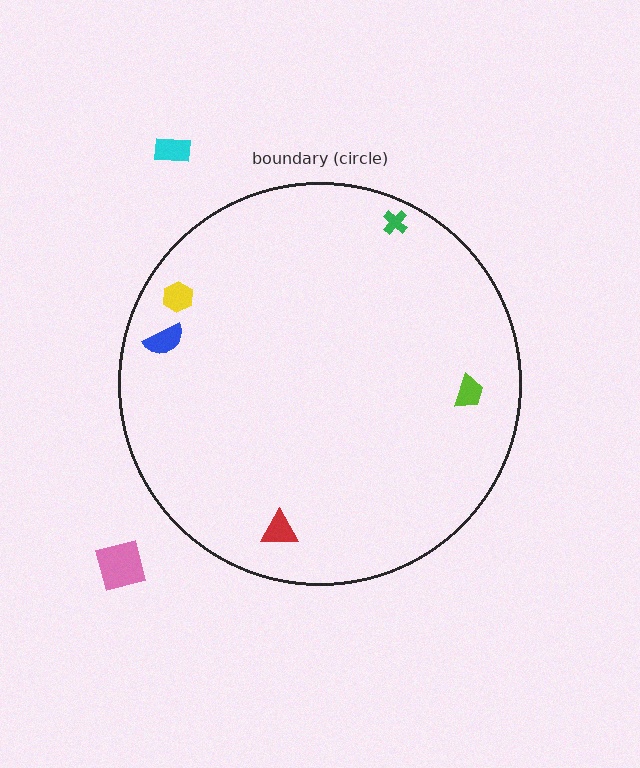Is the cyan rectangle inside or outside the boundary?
Outside.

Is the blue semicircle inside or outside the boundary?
Inside.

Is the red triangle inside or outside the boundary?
Inside.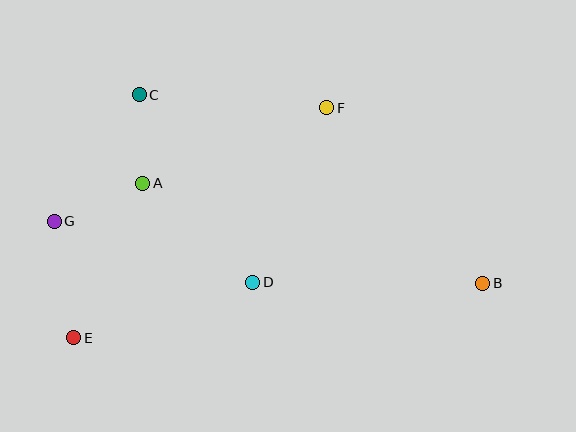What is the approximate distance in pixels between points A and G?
The distance between A and G is approximately 96 pixels.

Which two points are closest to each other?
Points A and C are closest to each other.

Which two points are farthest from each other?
Points B and G are farthest from each other.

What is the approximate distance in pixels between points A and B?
The distance between A and B is approximately 354 pixels.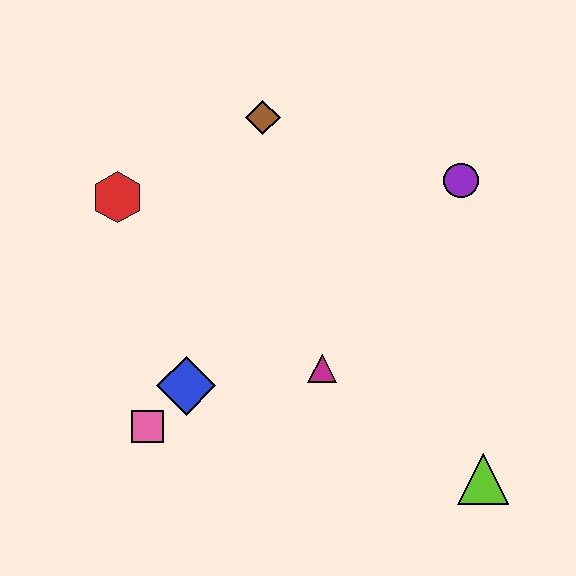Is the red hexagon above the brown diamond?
No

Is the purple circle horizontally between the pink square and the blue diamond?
No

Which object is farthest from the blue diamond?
The purple circle is farthest from the blue diamond.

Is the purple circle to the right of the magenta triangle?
Yes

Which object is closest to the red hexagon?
The brown diamond is closest to the red hexagon.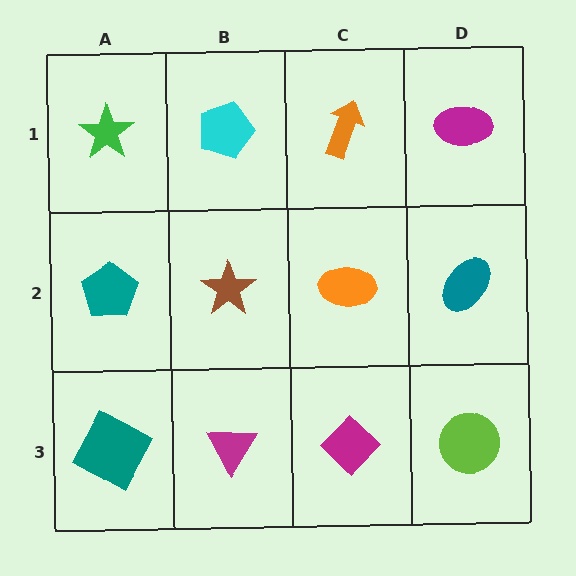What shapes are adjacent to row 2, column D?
A magenta ellipse (row 1, column D), a lime circle (row 3, column D), an orange ellipse (row 2, column C).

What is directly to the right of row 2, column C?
A teal ellipse.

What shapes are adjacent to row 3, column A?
A teal pentagon (row 2, column A), a magenta triangle (row 3, column B).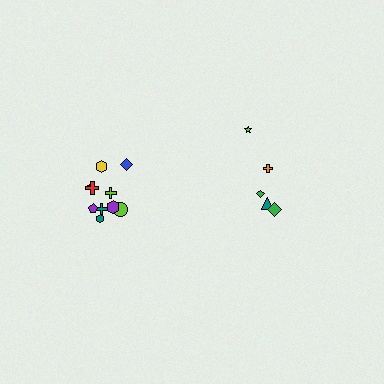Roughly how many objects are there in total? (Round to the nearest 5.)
Roughly 15 objects in total.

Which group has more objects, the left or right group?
The left group.